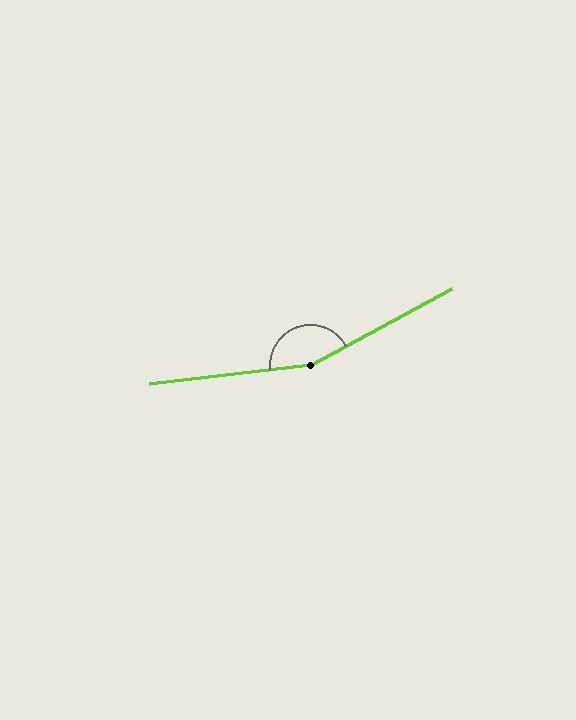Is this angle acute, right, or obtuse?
It is obtuse.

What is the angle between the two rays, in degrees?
Approximately 158 degrees.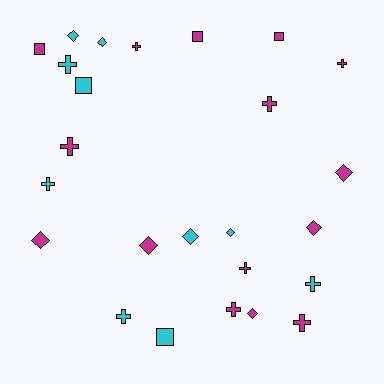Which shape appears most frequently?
Cross, with 11 objects.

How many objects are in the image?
There are 25 objects.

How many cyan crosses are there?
There are 4 cyan crosses.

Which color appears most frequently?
Magenta, with 15 objects.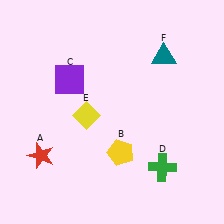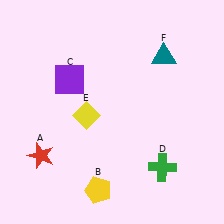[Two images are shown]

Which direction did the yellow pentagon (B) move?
The yellow pentagon (B) moved down.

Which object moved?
The yellow pentagon (B) moved down.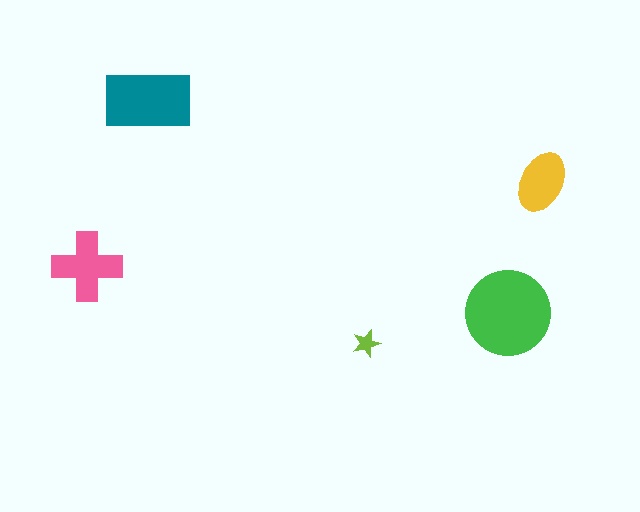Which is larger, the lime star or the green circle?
The green circle.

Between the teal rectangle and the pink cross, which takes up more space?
The teal rectangle.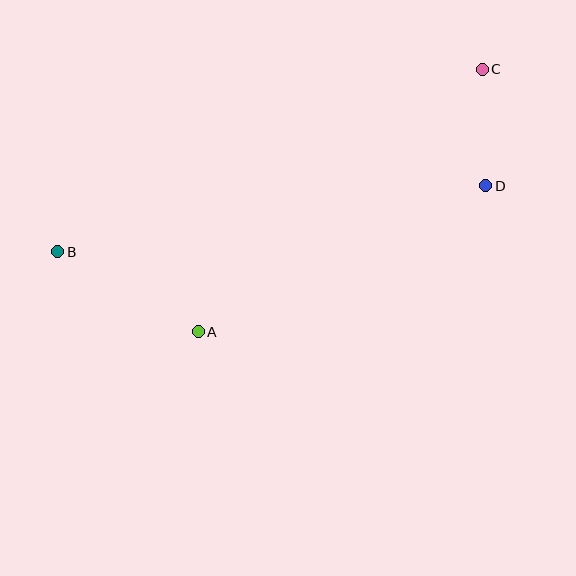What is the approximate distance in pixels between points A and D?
The distance between A and D is approximately 322 pixels.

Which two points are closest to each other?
Points C and D are closest to each other.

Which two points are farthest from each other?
Points B and C are farthest from each other.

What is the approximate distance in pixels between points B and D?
The distance between B and D is approximately 433 pixels.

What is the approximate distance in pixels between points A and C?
The distance between A and C is approximately 386 pixels.